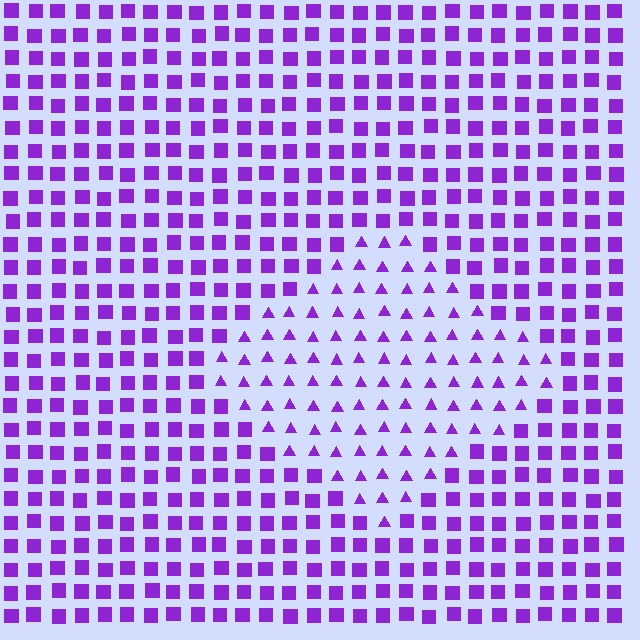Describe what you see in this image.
The image is filled with small purple elements arranged in a uniform grid. A diamond-shaped region contains triangles, while the surrounding area contains squares. The boundary is defined purely by the change in element shape.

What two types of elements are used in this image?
The image uses triangles inside the diamond region and squares outside it.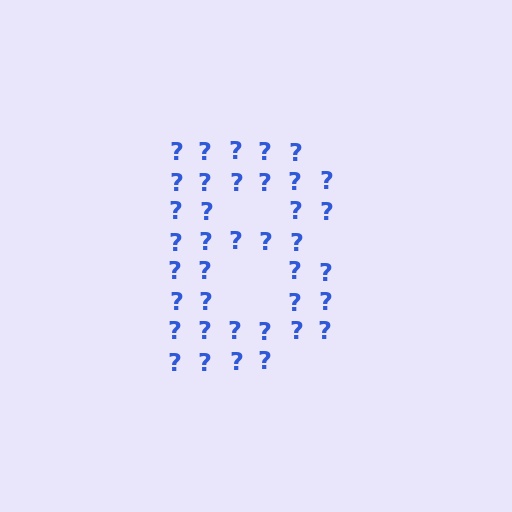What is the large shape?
The large shape is the letter B.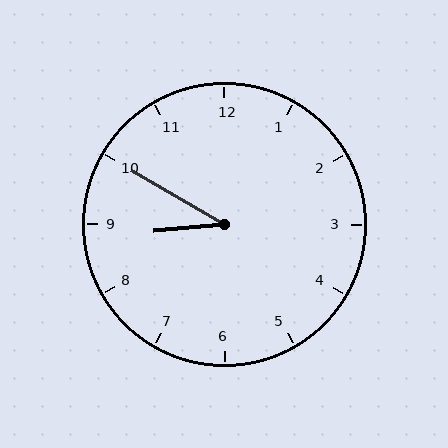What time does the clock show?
8:50.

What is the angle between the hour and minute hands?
Approximately 35 degrees.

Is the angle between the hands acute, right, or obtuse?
It is acute.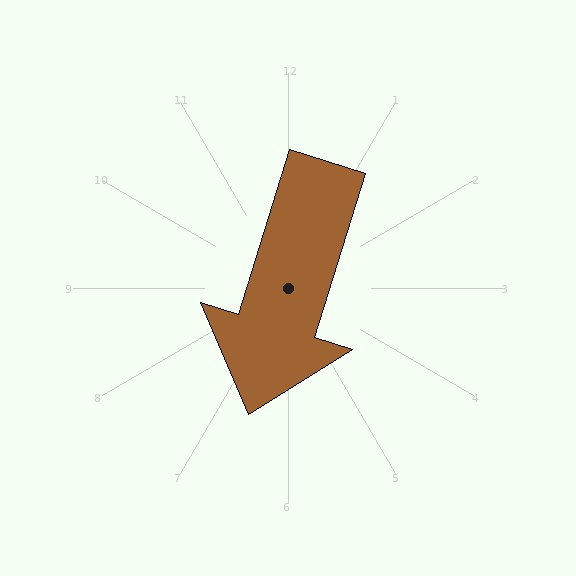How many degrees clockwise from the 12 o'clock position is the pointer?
Approximately 197 degrees.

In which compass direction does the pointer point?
South.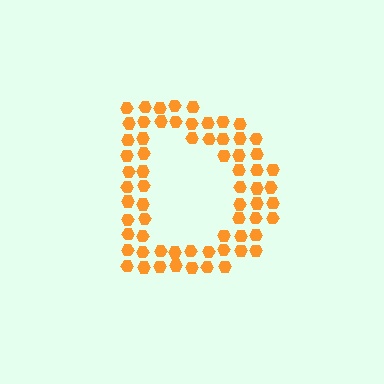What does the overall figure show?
The overall figure shows the letter D.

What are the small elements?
The small elements are hexagons.